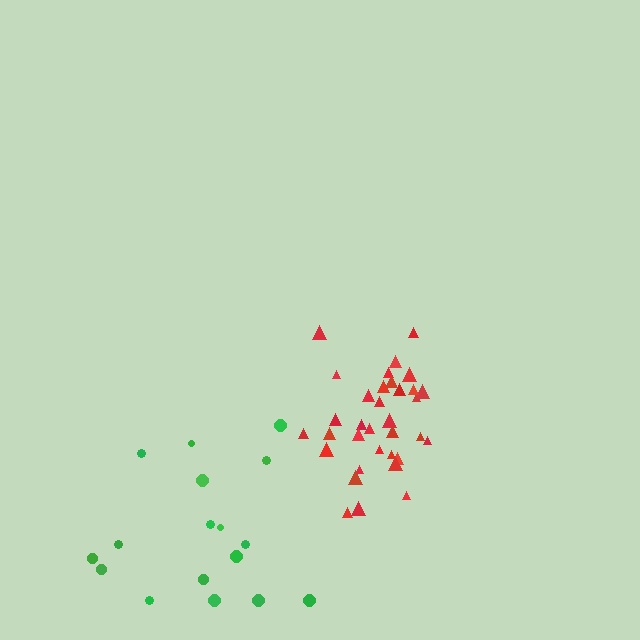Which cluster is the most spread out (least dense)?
Green.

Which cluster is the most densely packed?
Red.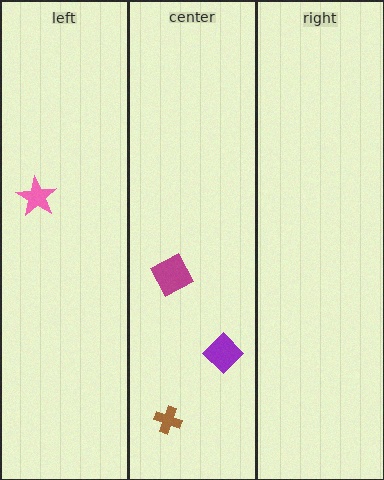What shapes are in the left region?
The pink star.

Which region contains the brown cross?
The center region.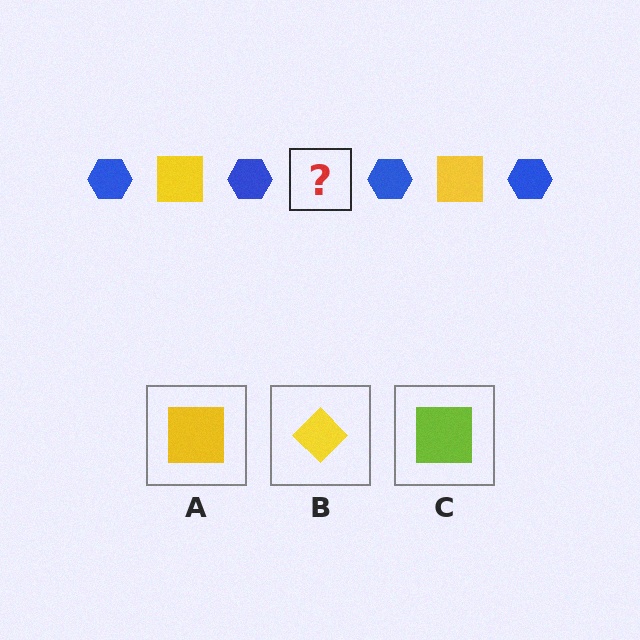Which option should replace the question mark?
Option A.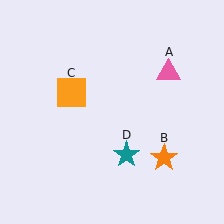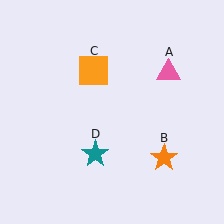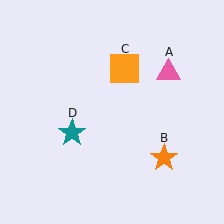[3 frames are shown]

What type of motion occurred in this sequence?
The orange square (object C), teal star (object D) rotated clockwise around the center of the scene.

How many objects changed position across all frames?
2 objects changed position: orange square (object C), teal star (object D).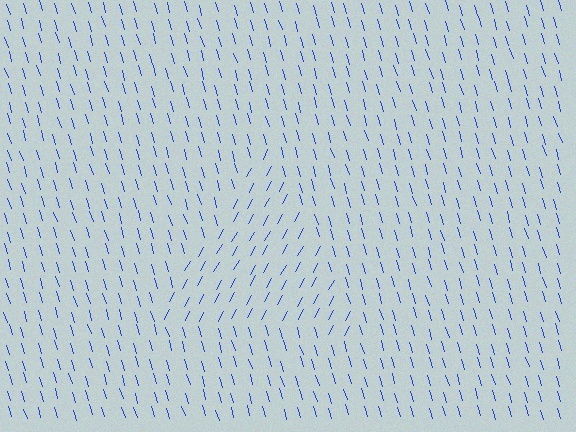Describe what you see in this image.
The image is filled with small blue line segments. A triangle region in the image has lines oriented differently from the surrounding lines, creating a visible texture boundary.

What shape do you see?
I see a triangle.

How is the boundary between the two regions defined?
The boundary is defined purely by a change in line orientation (approximately 45 degrees difference). All lines are the same color and thickness.